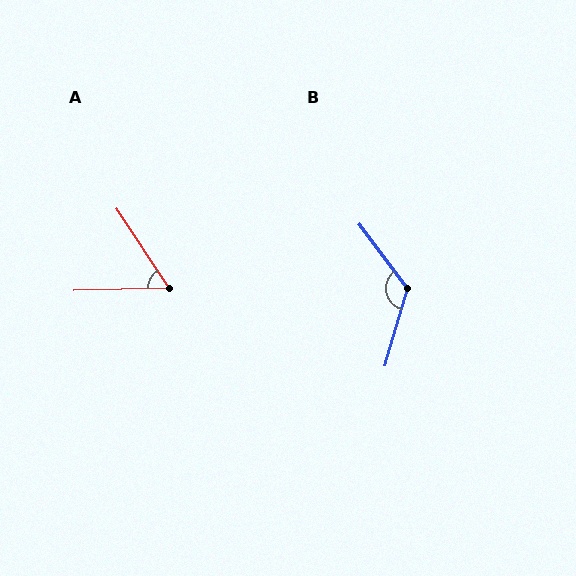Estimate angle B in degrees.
Approximately 127 degrees.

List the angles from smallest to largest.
A (58°), B (127°).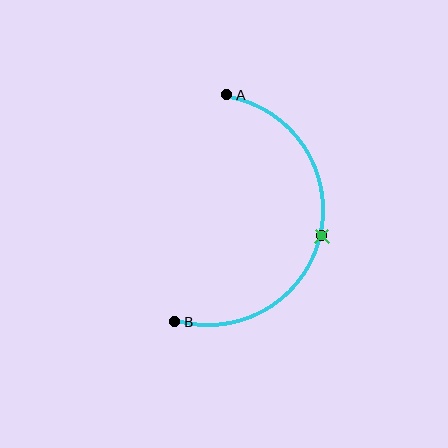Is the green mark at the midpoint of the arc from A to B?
Yes. The green mark lies on the arc at equal arc-length from both A and B — it is the arc midpoint.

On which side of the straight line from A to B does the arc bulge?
The arc bulges to the right of the straight line connecting A and B.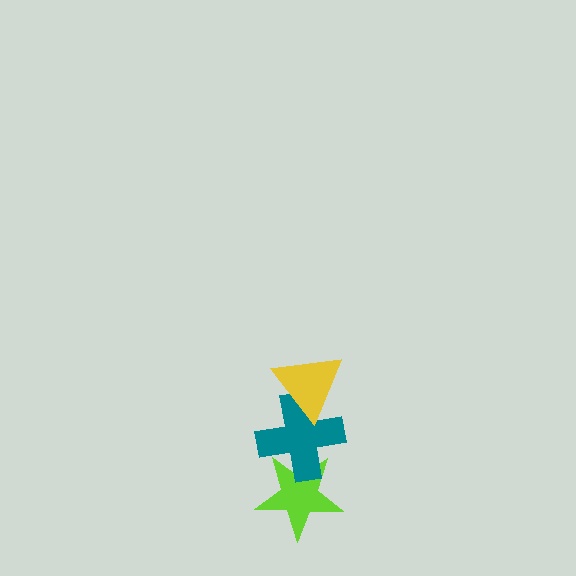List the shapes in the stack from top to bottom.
From top to bottom: the yellow triangle, the teal cross, the lime star.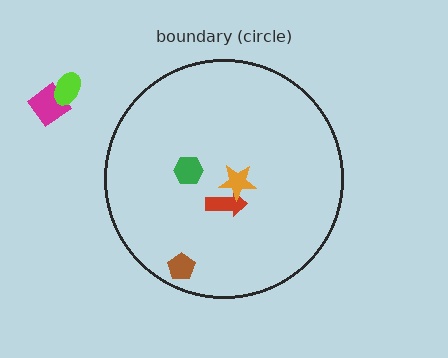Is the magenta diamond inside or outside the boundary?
Outside.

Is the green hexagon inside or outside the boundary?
Inside.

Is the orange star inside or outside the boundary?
Inside.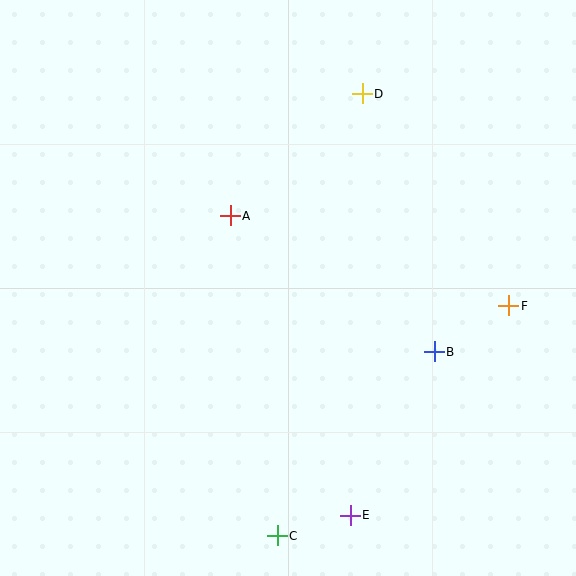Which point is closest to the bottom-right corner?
Point E is closest to the bottom-right corner.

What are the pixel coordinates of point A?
Point A is at (230, 216).